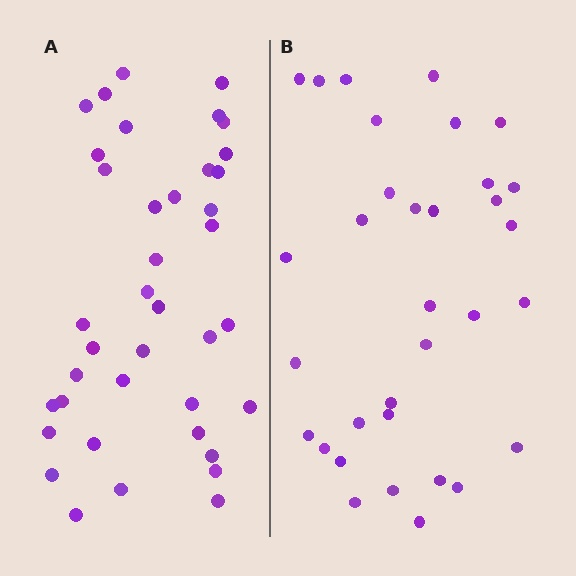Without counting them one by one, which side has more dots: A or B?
Region A (the left region) has more dots.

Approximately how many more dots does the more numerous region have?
Region A has about 6 more dots than region B.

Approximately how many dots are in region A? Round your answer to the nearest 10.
About 40 dots. (The exact count is 39, which rounds to 40.)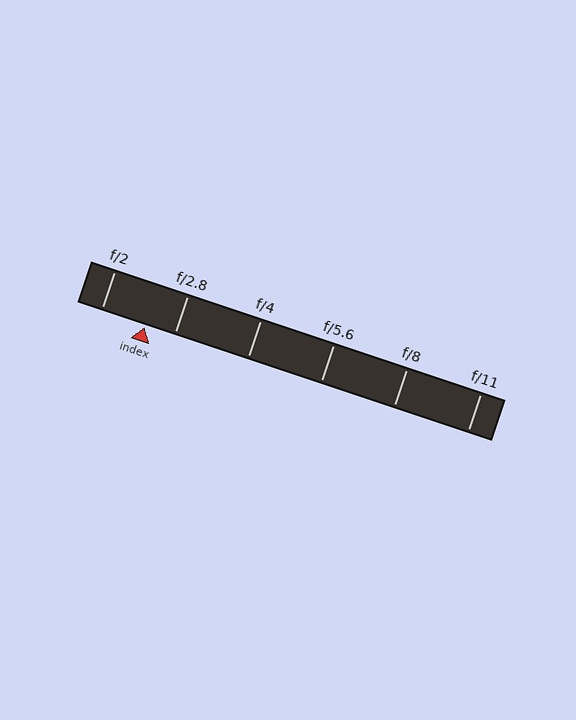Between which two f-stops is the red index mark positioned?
The index mark is between f/2 and f/2.8.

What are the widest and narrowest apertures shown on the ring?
The widest aperture shown is f/2 and the narrowest is f/11.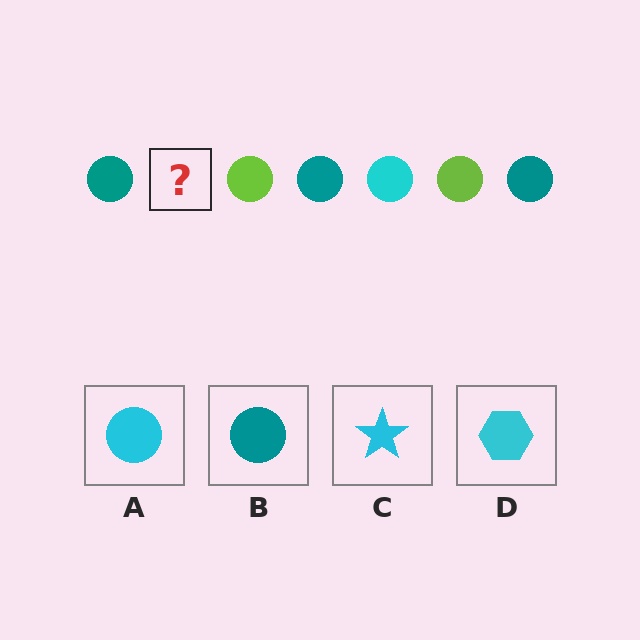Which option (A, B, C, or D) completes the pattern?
A.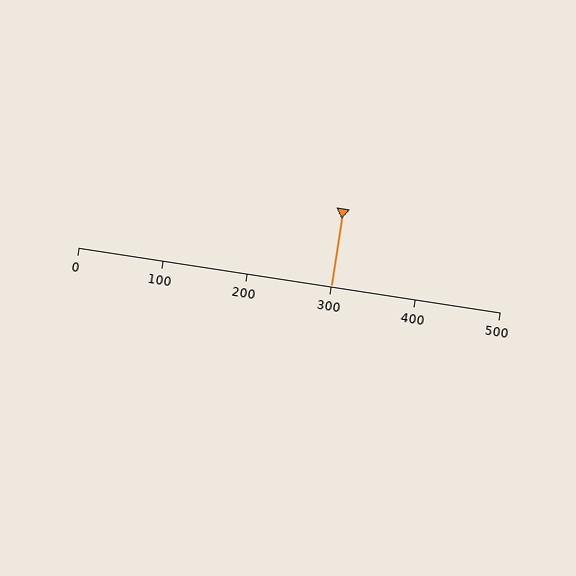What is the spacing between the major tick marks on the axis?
The major ticks are spaced 100 apart.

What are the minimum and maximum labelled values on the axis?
The axis runs from 0 to 500.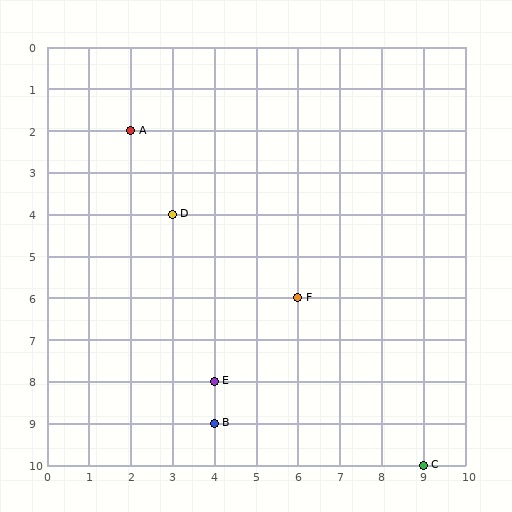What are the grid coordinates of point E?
Point E is at grid coordinates (4, 8).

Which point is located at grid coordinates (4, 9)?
Point B is at (4, 9).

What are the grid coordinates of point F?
Point F is at grid coordinates (6, 6).